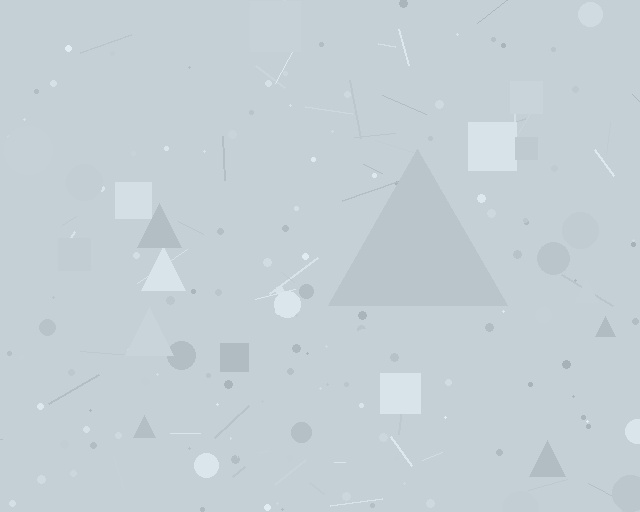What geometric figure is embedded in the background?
A triangle is embedded in the background.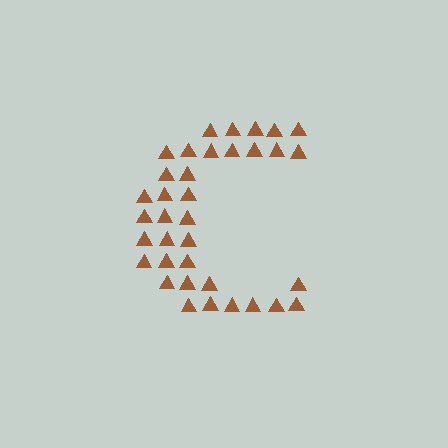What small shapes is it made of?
It is made of small triangles.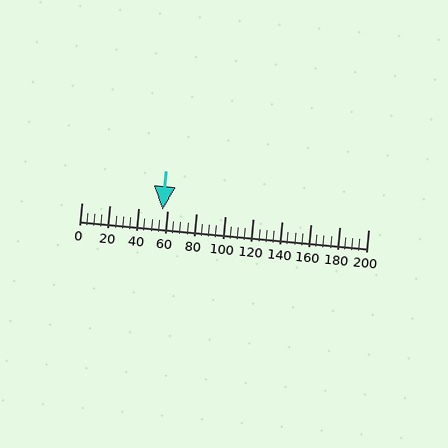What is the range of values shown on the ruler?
The ruler shows values from 0 to 200.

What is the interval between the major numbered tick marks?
The major tick marks are spaced 20 units apart.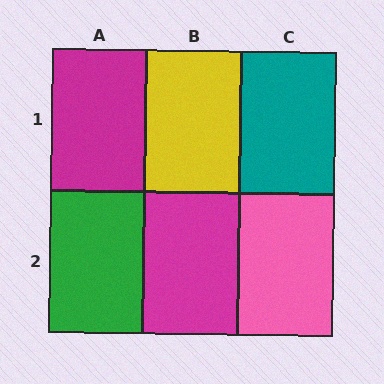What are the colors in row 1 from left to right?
Magenta, yellow, teal.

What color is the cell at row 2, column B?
Magenta.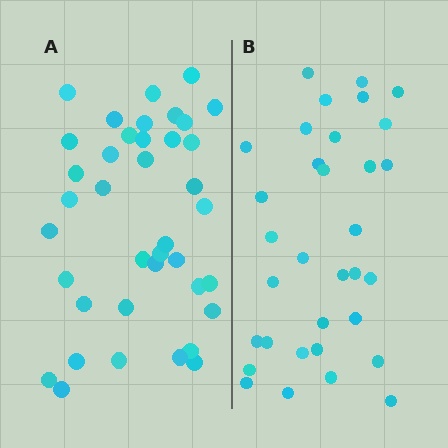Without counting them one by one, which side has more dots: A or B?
Region A (the left region) has more dots.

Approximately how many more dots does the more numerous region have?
Region A has about 6 more dots than region B.